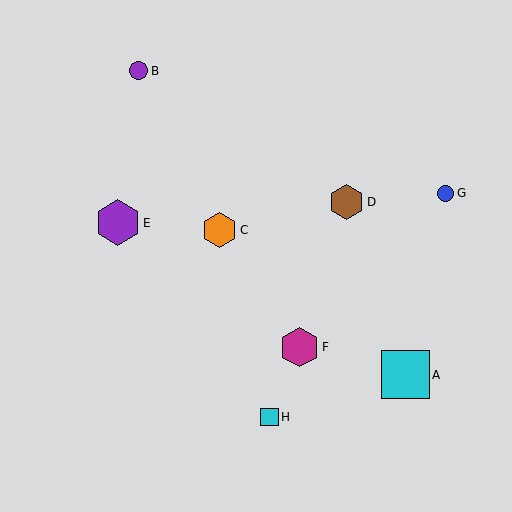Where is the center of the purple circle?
The center of the purple circle is at (139, 71).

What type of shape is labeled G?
Shape G is a blue circle.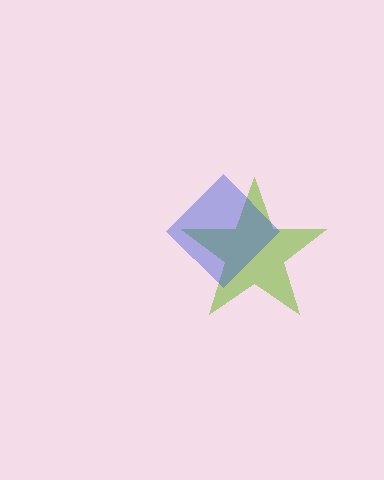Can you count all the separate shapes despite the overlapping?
Yes, there are 2 separate shapes.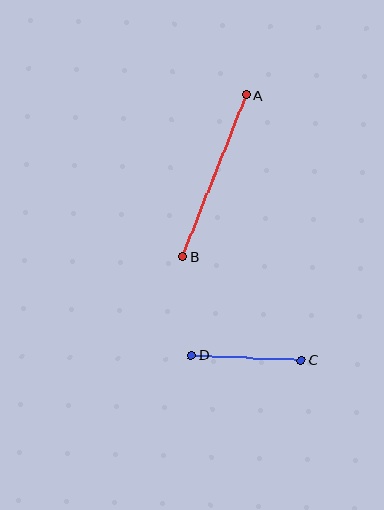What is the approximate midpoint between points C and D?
The midpoint is at approximately (246, 358) pixels.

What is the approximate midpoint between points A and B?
The midpoint is at approximately (214, 176) pixels.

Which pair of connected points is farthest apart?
Points A and B are farthest apart.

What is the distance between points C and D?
The distance is approximately 110 pixels.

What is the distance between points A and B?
The distance is approximately 173 pixels.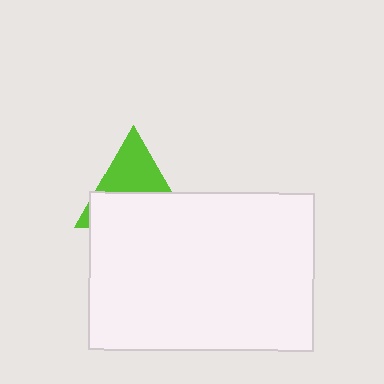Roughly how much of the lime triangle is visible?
A small part of it is visible (roughly 44%).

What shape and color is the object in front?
The object in front is a white rectangle.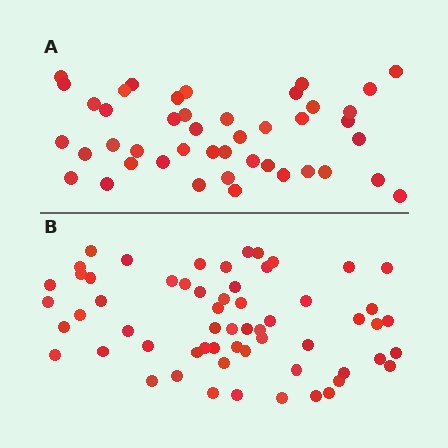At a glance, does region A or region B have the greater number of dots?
Region B (the bottom region) has more dots.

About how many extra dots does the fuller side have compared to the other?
Region B has approximately 15 more dots than region A.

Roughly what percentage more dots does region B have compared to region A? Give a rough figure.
About 35% more.